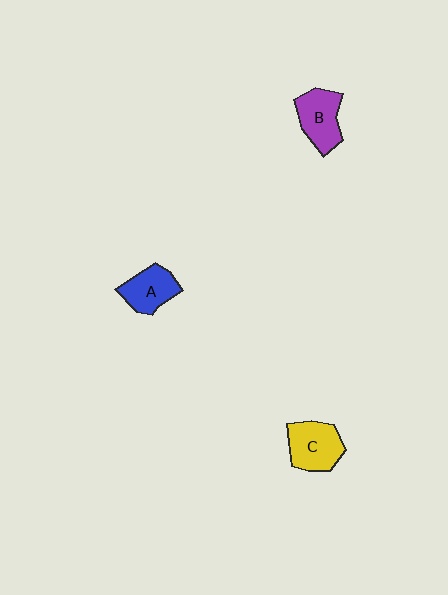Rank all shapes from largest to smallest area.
From largest to smallest: C (yellow), B (purple), A (blue).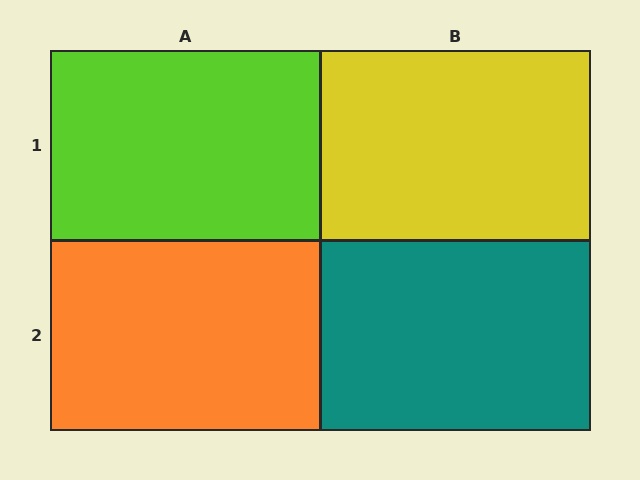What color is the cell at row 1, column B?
Yellow.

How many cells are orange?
1 cell is orange.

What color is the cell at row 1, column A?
Lime.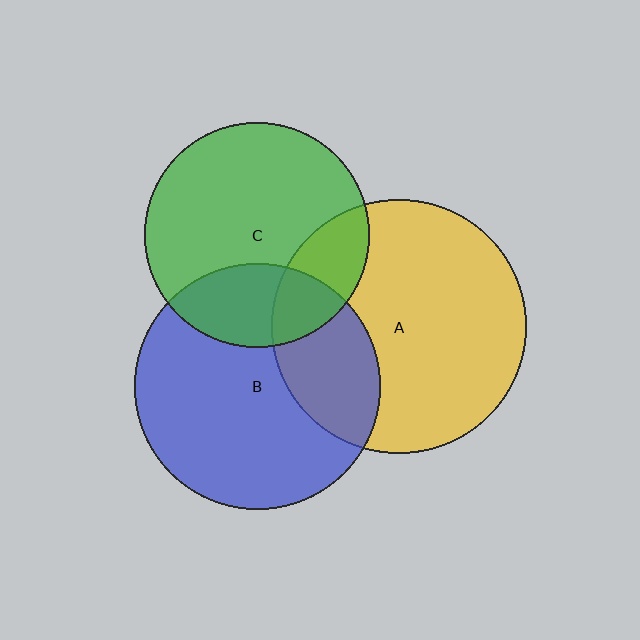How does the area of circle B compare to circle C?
Approximately 1.2 times.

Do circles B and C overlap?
Yes.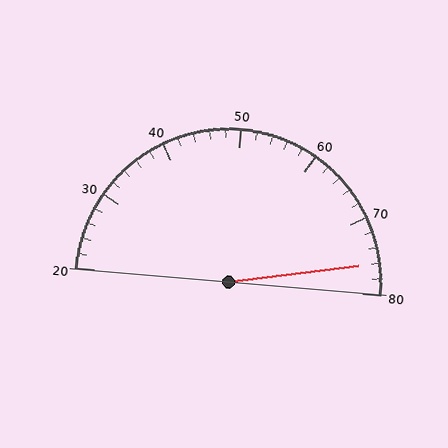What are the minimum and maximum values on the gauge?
The gauge ranges from 20 to 80.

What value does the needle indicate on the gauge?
The needle indicates approximately 76.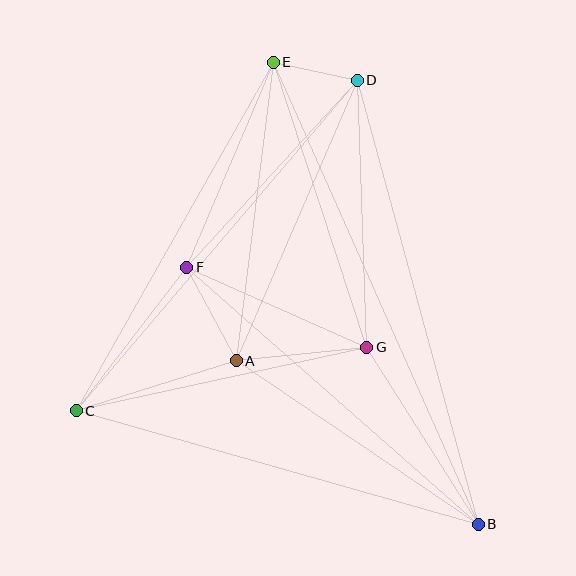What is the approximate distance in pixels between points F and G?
The distance between F and G is approximately 197 pixels.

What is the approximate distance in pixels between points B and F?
The distance between B and F is approximately 389 pixels.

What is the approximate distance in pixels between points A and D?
The distance between A and D is approximately 306 pixels.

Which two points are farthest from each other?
Points B and E are farthest from each other.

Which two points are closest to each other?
Points D and E are closest to each other.